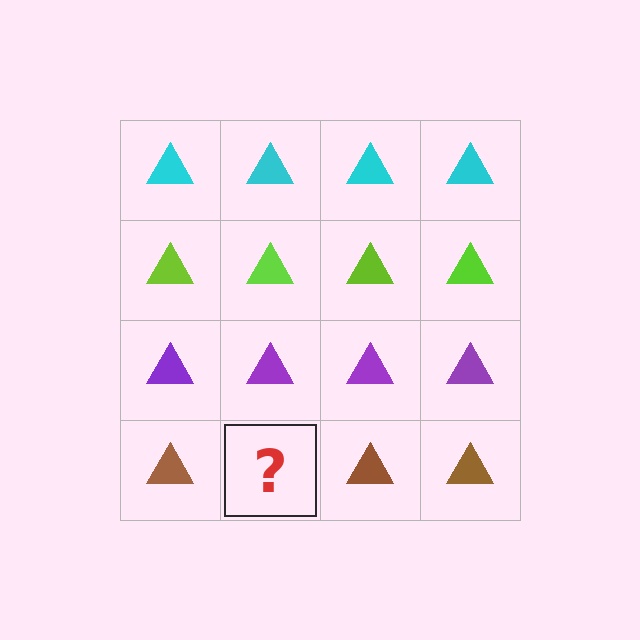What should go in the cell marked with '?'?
The missing cell should contain a brown triangle.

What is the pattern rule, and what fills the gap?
The rule is that each row has a consistent color. The gap should be filled with a brown triangle.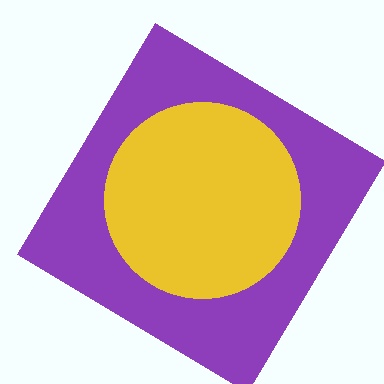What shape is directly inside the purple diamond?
The yellow circle.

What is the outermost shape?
The purple diamond.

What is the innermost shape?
The yellow circle.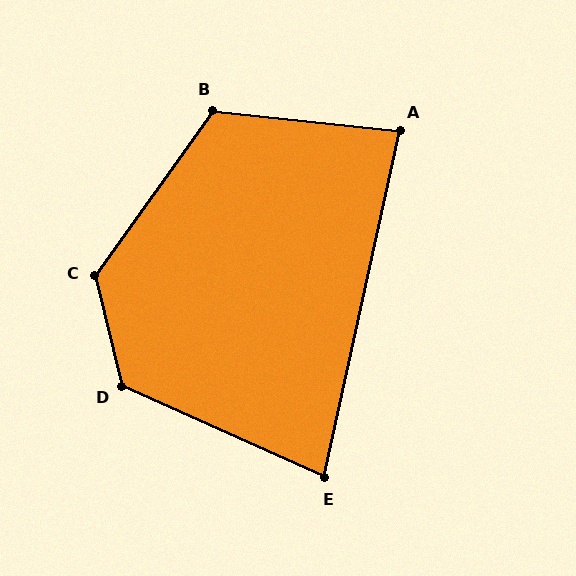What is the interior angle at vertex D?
Approximately 128 degrees (obtuse).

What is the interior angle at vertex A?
Approximately 84 degrees (acute).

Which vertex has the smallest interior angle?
E, at approximately 78 degrees.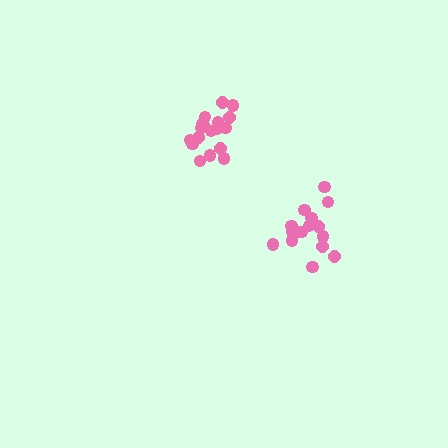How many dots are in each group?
Group 1: 16 dots, Group 2: 20 dots (36 total).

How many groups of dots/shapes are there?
There are 2 groups.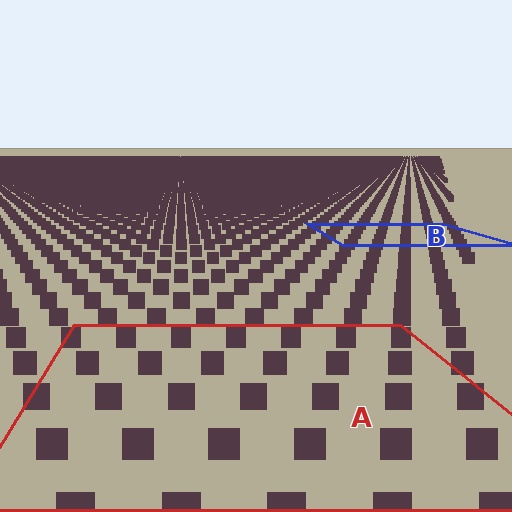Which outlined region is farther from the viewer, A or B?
Region B is farther from the viewer — the texture elements inside it appear smaller and more densely packed.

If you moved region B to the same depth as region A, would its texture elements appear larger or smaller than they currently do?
They would appear larger. At a closer depth, the same texture elements are projected at a bigger on-screen size.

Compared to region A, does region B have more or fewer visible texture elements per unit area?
Region B has more texture elements per unit area — they are packed more densely because it is farther away.